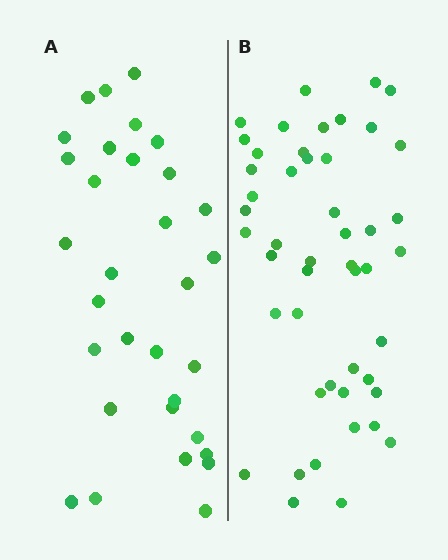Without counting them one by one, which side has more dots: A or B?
Region B (the right region) has more dots.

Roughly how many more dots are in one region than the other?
Region B has approximately 15 more dots than region A.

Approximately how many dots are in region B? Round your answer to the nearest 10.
About 50 dots. (The exact count is 48, which rounds to 50.)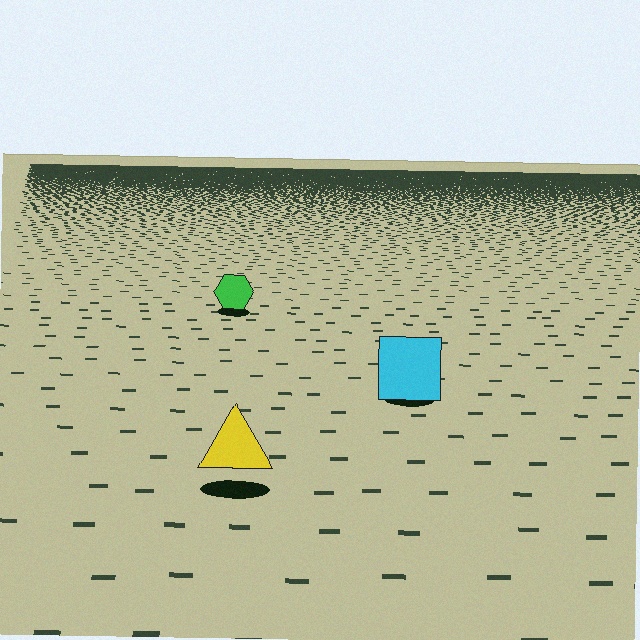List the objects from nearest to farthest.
From nearest to farthest: the yellow triangle, the cyan square, the green hexagon.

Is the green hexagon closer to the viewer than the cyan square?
No. The cyan square is closer — you can tell from the texture gradient: the ground texture is coarser near it.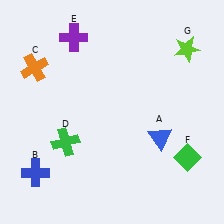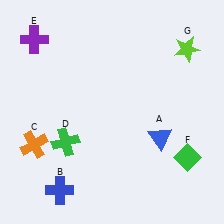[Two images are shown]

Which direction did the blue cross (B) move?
The blue cross (B) moved right.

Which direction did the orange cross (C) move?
The orange cross (C) moved down.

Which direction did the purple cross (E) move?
The purple cross (E) moved left.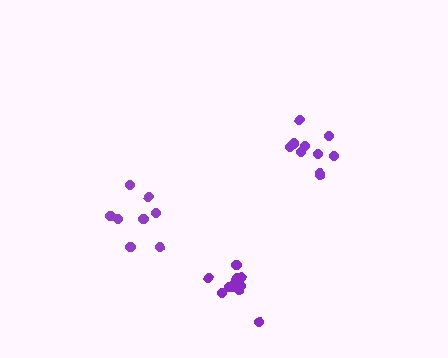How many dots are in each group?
Group 1: 10 dots, Group 2: 11 dots, Group 3: 9 dots (30 total).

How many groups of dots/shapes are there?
There are 3 groups.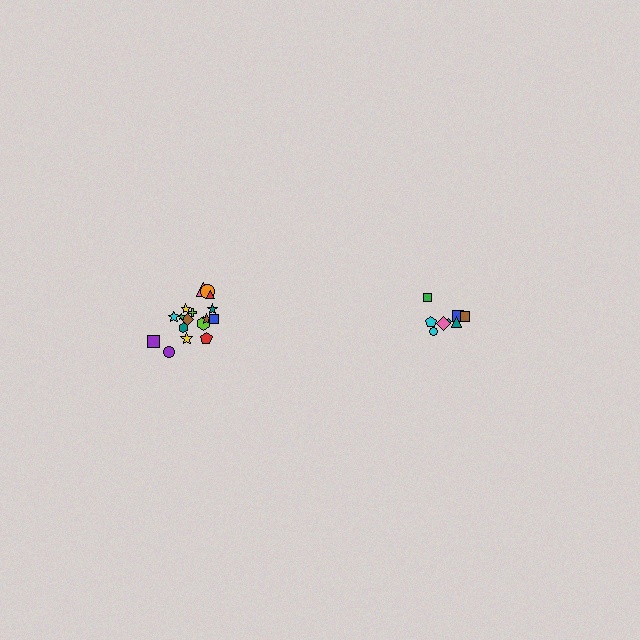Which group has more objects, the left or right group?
The left group.